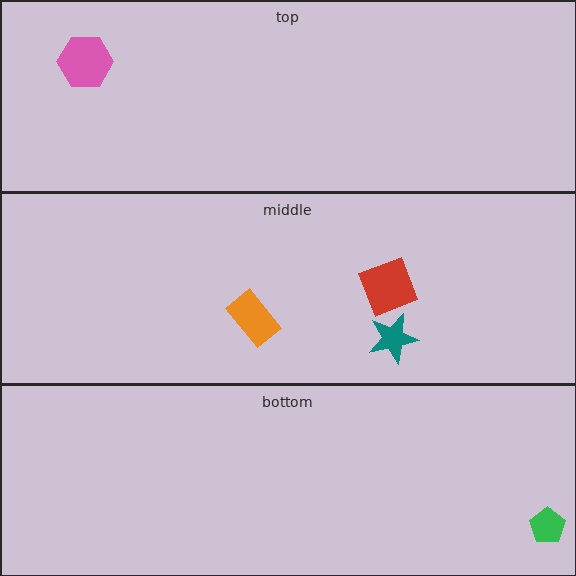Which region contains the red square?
The middle region.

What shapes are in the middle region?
The orange rectangle, the teal star, the red square.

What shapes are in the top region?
The pink hexagon.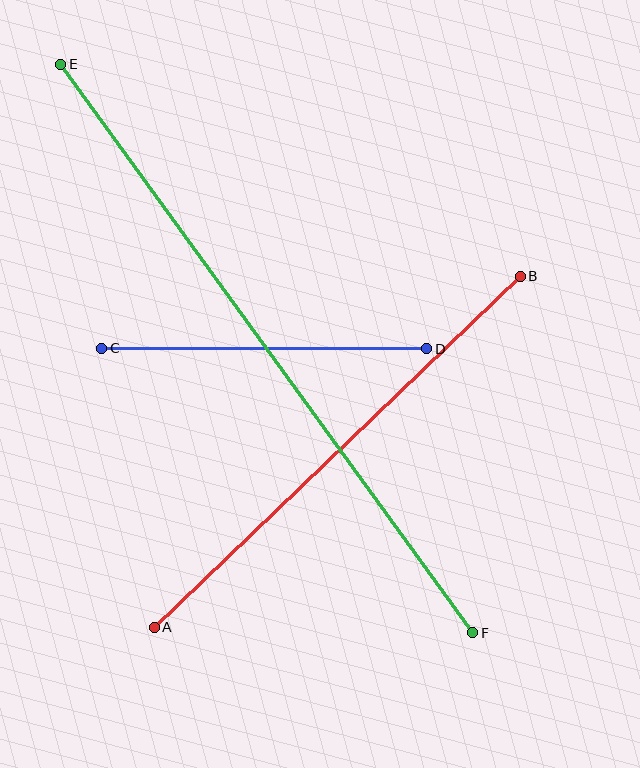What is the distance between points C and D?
The distance is approximately 325 pixels.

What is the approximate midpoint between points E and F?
The midpoint is at approximately (267, 348) pixels.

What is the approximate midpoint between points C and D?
The midpoint is at approximately (264, 349) pixels.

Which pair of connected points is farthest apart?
Points E and F are farthest apart.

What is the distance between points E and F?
The distance is approximately 702 pixels.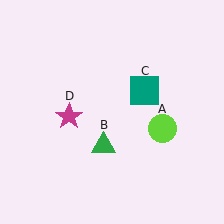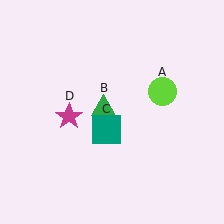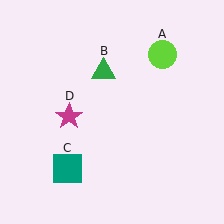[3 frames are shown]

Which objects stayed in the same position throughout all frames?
Magenta star (object D) remained stationary.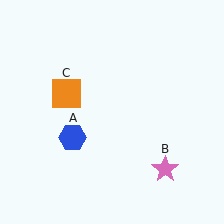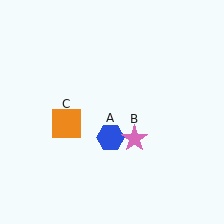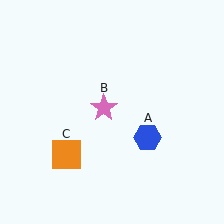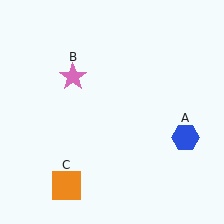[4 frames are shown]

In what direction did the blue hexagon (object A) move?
The blue hexagon (object A) moved right.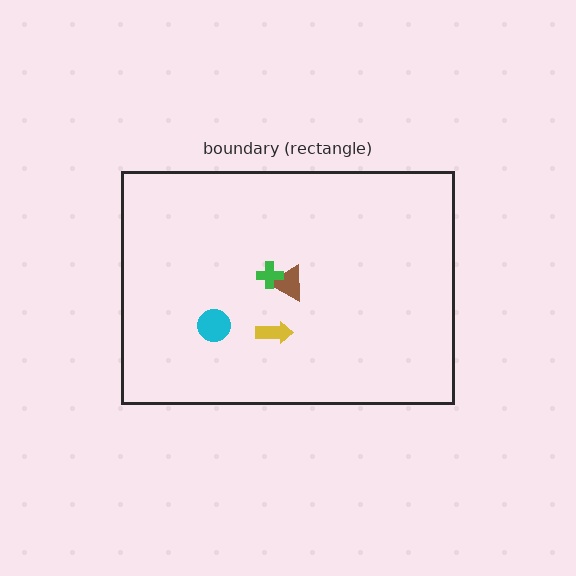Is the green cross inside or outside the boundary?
Inside.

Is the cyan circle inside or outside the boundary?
Inside.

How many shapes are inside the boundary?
4 inside, 0 outside.